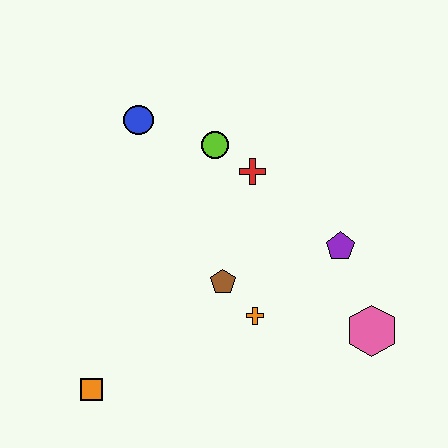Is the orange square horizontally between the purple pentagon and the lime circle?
No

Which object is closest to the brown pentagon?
The orange cross is closest to the brown pentagon.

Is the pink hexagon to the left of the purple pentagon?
No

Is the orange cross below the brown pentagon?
Yes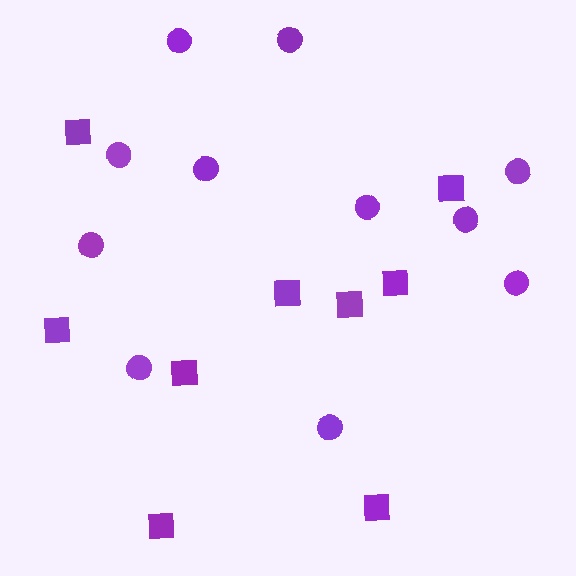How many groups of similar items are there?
There are 2 groups: one group of squares (9) and one group of circles (11).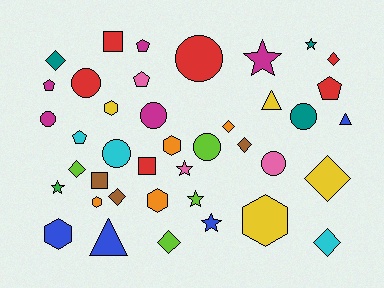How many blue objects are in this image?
There are 4 blue objects.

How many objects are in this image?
There are 40 objects.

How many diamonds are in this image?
There are 9 diamonds.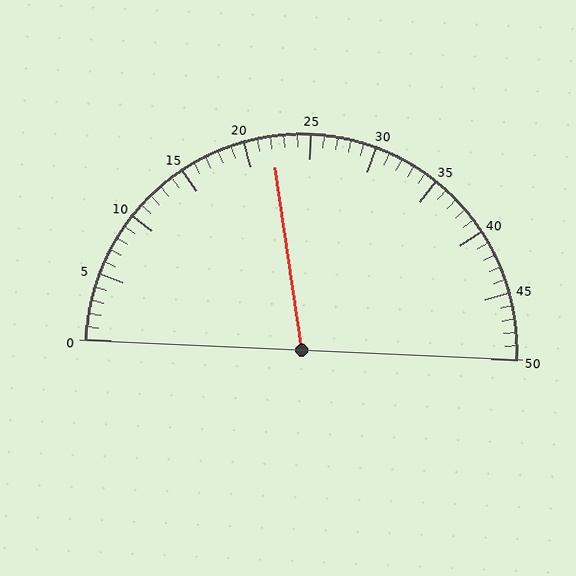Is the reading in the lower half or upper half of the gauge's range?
The reading is in the lower half of the range (0 to 50).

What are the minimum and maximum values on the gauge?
The gauge ranges from 0 to 50.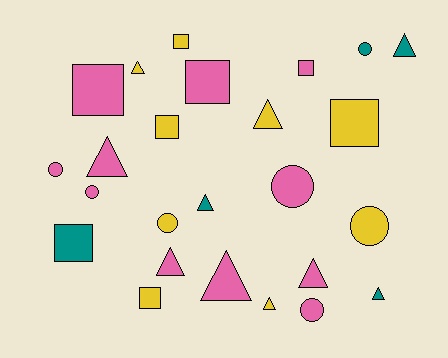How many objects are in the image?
There are 25 objects.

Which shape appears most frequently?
Triangle, with 10 objects.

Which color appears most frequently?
Pink, with 11 objects.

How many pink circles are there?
There are 4 pink circles.